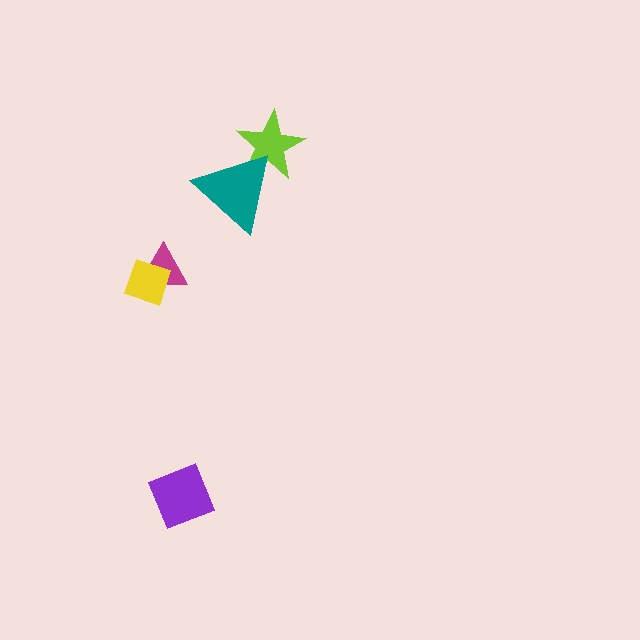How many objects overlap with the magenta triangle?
1 object overlaps with the magenta triangle.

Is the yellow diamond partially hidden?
No, no other shape covers it.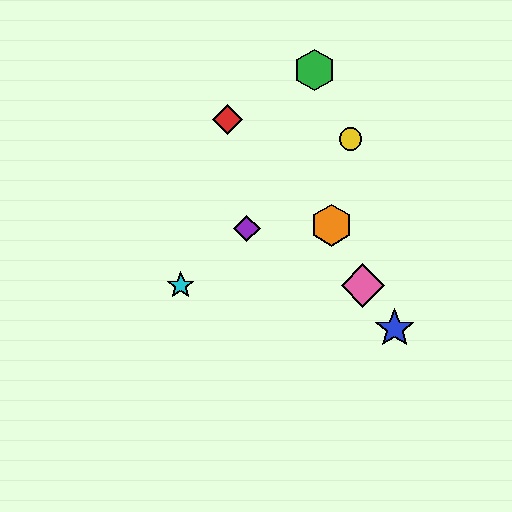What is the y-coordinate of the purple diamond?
The purple diamond is at y≈228.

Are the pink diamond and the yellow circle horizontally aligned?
No, the pink diamond is at y≈286 and the yellow circle is at y≈139.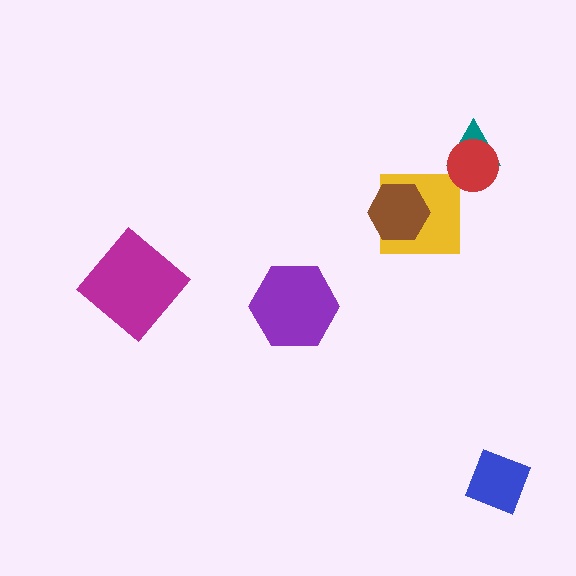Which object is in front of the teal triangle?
The red circle is in front of the teal triangle.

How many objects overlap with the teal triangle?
1 object overlaps with the teal triangle.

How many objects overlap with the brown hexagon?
1 object overlaps with the brown hexagon.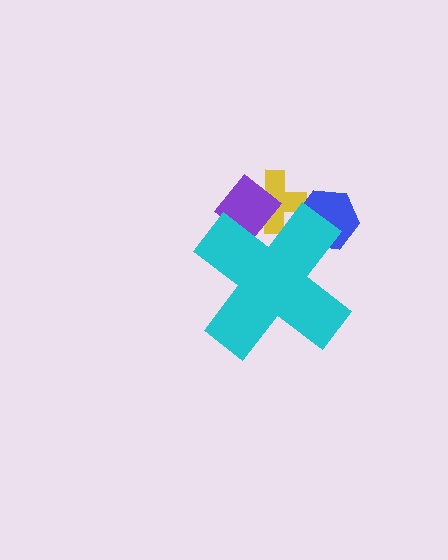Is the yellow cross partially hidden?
Yes, the yellow cross is partially hidden behind the cyan cross.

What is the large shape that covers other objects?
A cyan cross.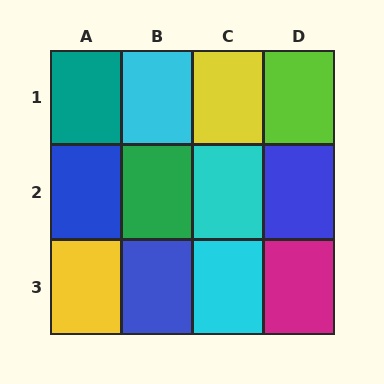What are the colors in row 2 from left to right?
Blue, green, cyan, blue.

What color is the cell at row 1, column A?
Teal.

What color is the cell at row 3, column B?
Blue.